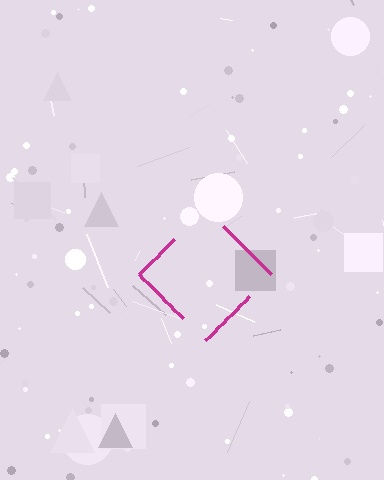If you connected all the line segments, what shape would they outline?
They would outline a diamond.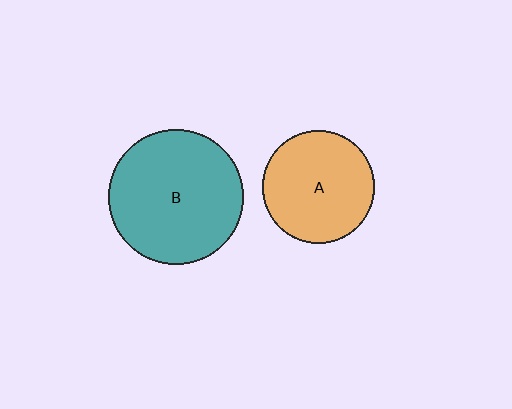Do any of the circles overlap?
No, none of the circles overlap.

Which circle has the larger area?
Circle B (teal).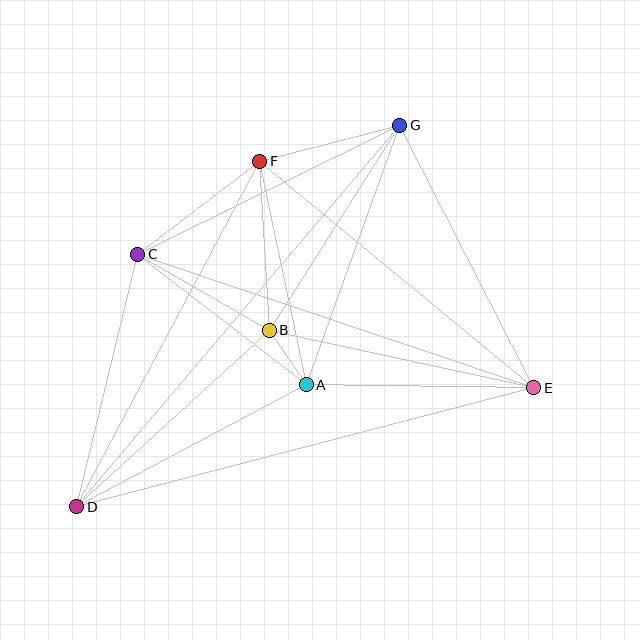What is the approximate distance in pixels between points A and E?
The distance between A and E is approximately 228 pixels.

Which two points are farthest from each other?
Points D and G are farthest from each other.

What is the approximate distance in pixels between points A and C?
The distance between A and C is approximately 213 pixels.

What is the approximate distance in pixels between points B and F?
The distance between B and F is approximately 169 pixels.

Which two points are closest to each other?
Points A and B are closest to each other.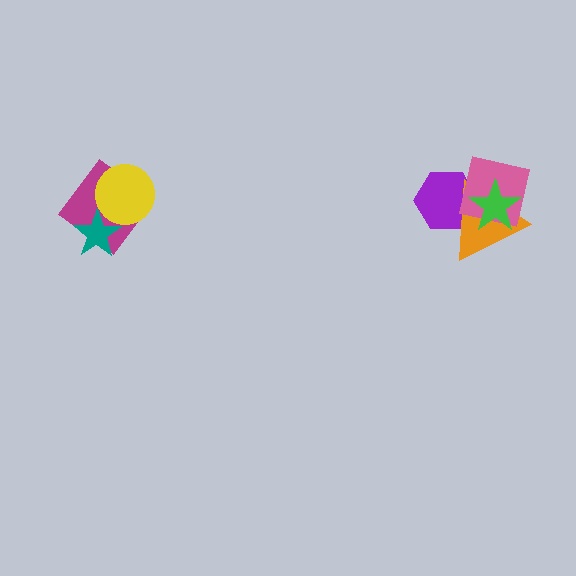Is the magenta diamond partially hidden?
Yes, it is partially covered by another shape.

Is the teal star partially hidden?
Yes, it is partially covered by another shape.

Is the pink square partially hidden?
Yes, it is partially covered by another shape.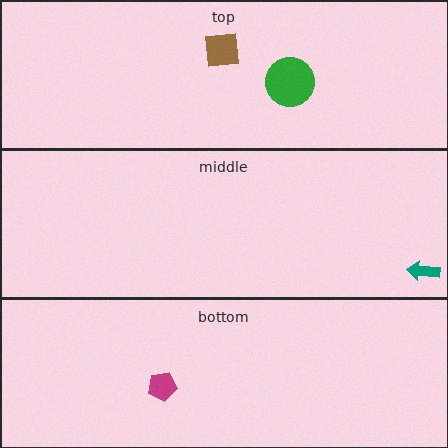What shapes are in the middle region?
The teal arrow.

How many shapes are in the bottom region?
1.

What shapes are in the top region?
The green circle, the brown square.